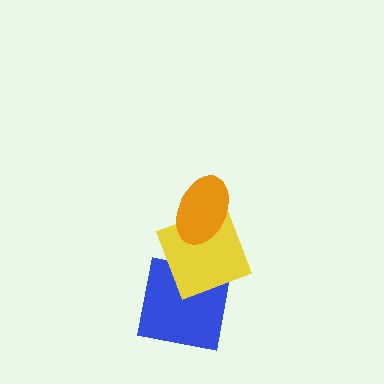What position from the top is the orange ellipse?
The orange ellipse is 1st from the top.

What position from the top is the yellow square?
The yellow square is 2nd from the top.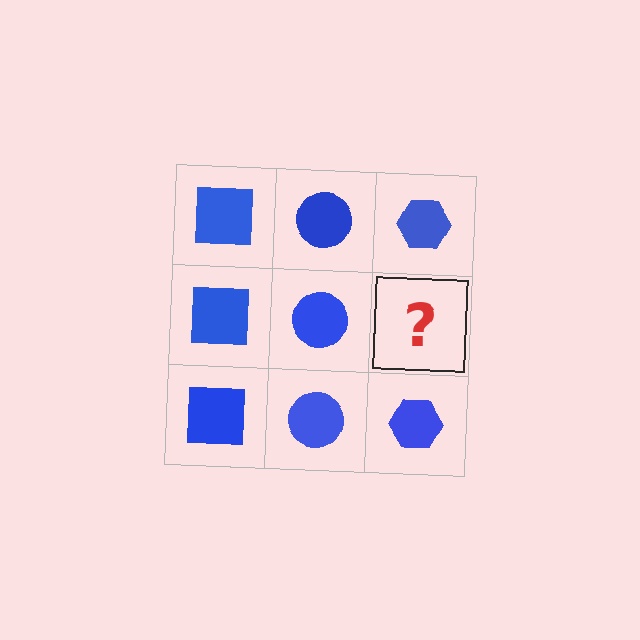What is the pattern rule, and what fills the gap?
The rule is that each column has a consistent shape. The gap should be filled with a blue hexagon.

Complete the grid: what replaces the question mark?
The question mark should be replaced with a blue hexagon.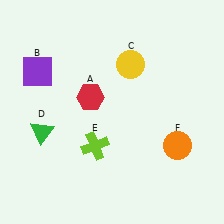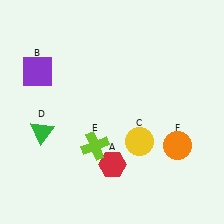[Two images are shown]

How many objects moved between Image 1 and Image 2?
2 objects moved between the two images.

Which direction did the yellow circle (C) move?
The yellow circle (C) moved down.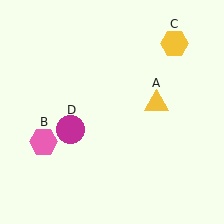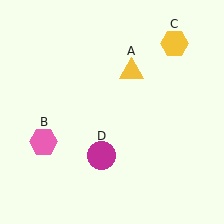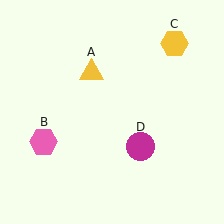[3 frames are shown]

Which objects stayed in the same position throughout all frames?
Pink hexagon (object B) and yellow hexagon (object C) remained stationary.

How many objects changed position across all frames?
2 objects changed position: yellow triangle (object A), magenta circle (object D).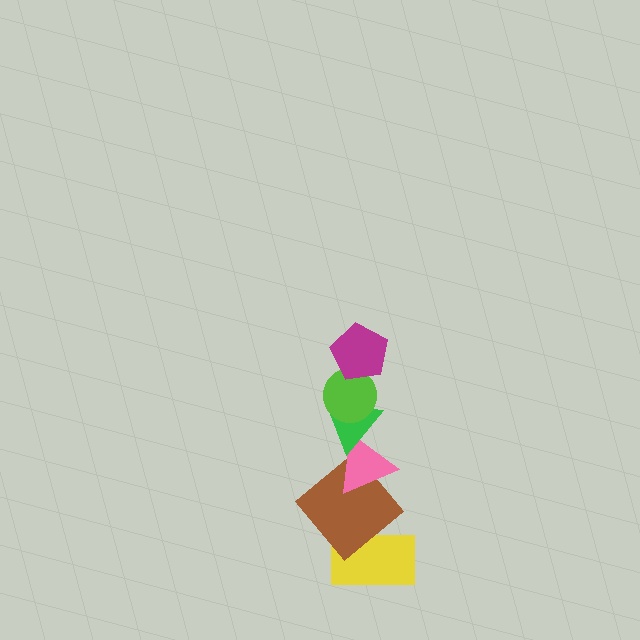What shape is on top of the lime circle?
The magenta pentagon is on top of the lime circle.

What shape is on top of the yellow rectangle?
The brown diamond is on top of the yellow rectangle.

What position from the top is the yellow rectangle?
The yellow rectangle is 6th from the top.